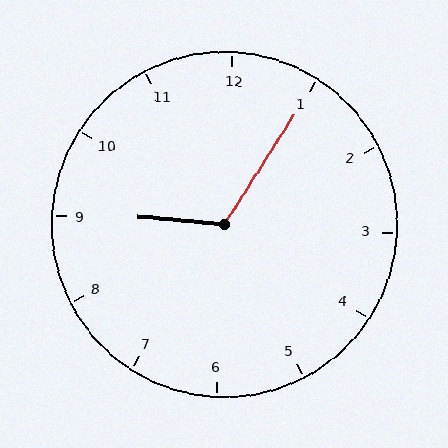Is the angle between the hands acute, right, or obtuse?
It is obtuse.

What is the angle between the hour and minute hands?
Approximately 118 degrees.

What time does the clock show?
9:05.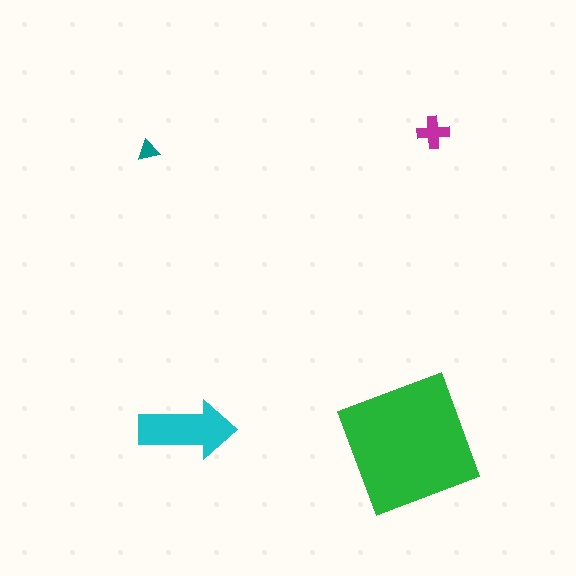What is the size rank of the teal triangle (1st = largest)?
4th.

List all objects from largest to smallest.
The green square, the cyan arrow, the magenta cross, the teal triangle.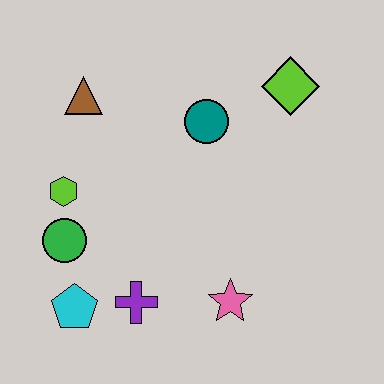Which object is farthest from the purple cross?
The lime diamond is farthest from the purple cross.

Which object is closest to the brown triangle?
The lime hexagon is closest to the brown triangle.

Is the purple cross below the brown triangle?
Yes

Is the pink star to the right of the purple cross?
Yes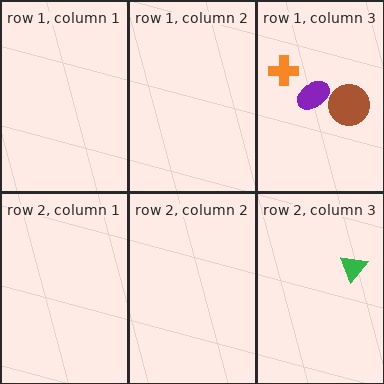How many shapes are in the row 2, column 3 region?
1.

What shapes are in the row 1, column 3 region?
The brown circle, the orange cross, the purple ellipse.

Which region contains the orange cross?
The row 1, column 3 region.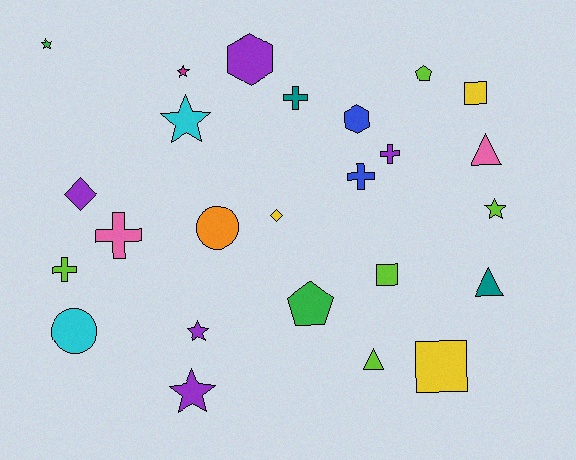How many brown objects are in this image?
There are no brown objects.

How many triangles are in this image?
There are 3 triangles.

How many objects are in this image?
There are 25 objects.